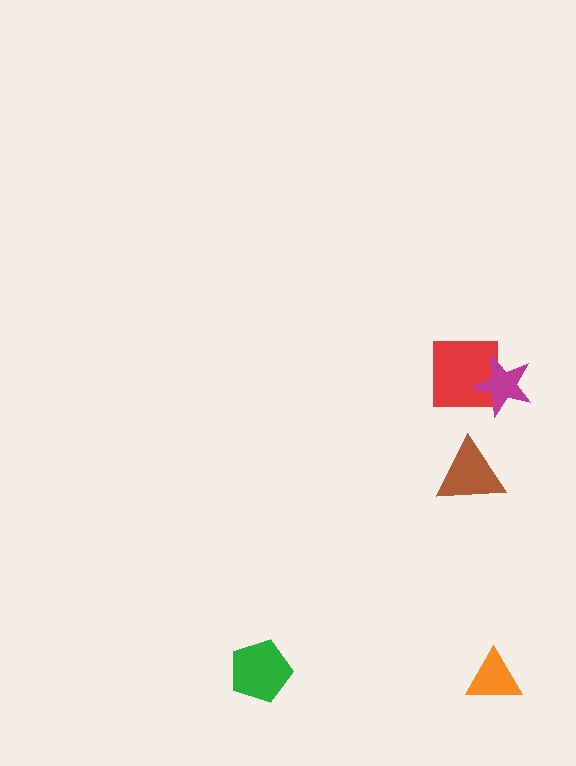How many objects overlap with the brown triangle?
0 objects overlap with the brown triangle.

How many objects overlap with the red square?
1 object overlaps with the red square.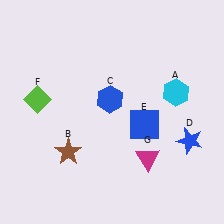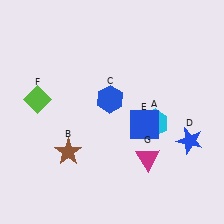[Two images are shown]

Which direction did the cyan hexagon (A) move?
The cyan hexagon (A) moved down.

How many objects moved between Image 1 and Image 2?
1 object moved between the two images.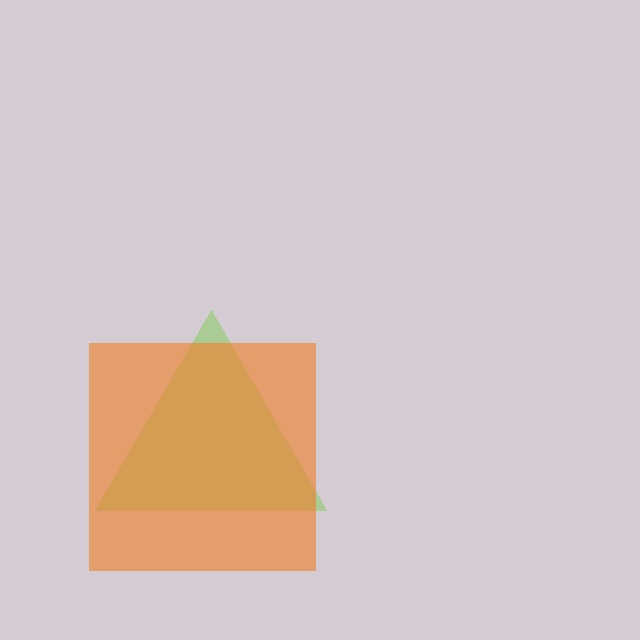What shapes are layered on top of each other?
The layered shapes are: a lime triangle, an orange square.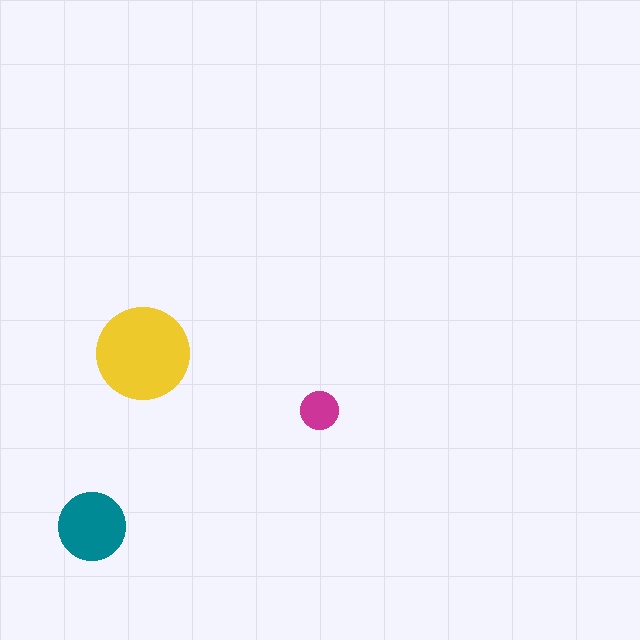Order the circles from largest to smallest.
the yellow one, the teal one, the magenta one.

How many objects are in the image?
There are 3 objects in the image.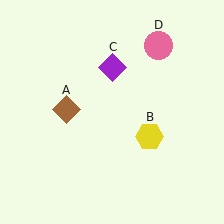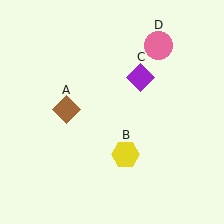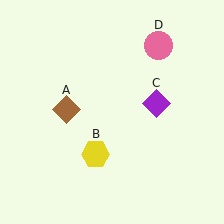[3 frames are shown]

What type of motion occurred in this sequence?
The yellow hexagon (object B), purple diamond (object C) rotated clockwise around the center of the scene.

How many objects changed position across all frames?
2 objects changed position: yellow hexagon (object B), purple diamond (object C).